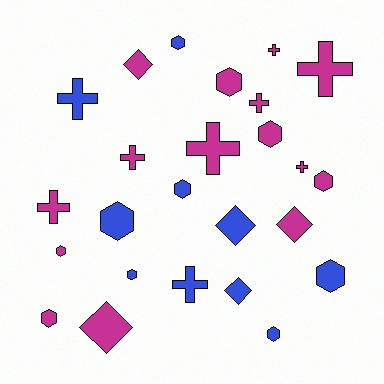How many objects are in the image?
There are 25 objects.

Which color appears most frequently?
Magenta, with 15 objects.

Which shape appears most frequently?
Hexagon, with 11 objects.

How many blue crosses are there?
There are 2 blue crosses.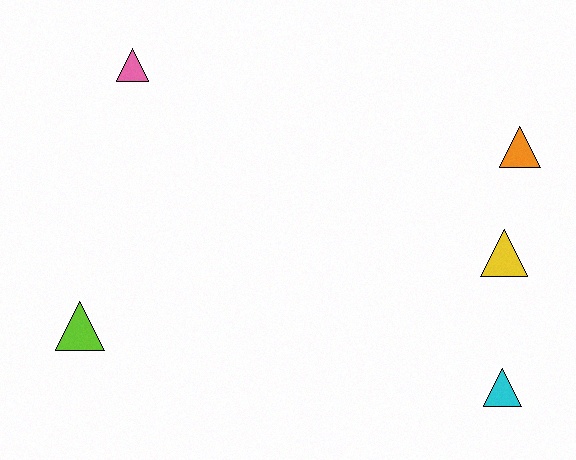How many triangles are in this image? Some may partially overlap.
There are 5 triangles.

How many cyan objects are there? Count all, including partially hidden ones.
There is 1 cyan object.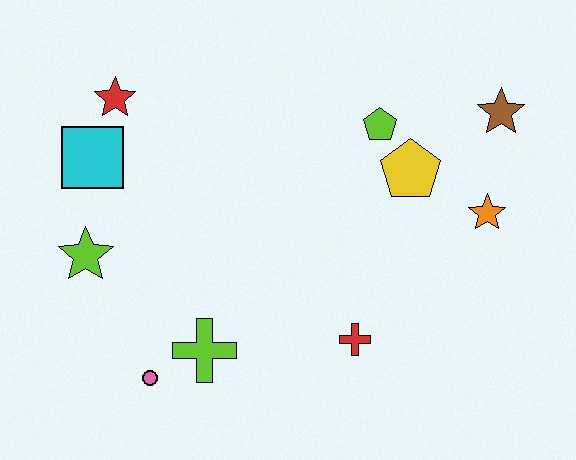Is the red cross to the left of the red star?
No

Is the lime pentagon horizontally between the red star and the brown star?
Yes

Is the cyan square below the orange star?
No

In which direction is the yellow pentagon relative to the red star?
The yellow pentagon is to the right of the red star.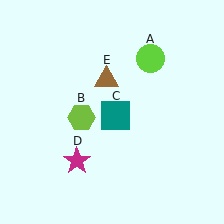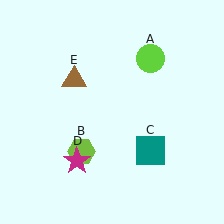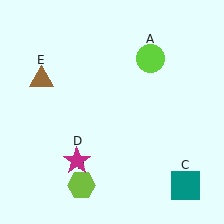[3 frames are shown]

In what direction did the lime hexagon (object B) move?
The lime hexagon (object B) moved down.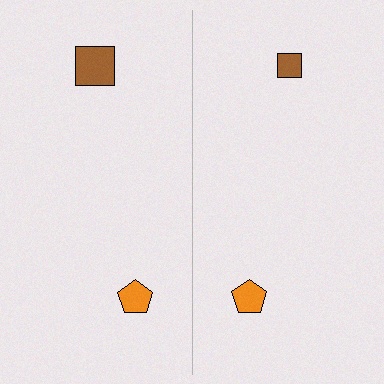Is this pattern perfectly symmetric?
No, the pattern is not perfectly symmetric. The brown square on the right side has a different size than its mirror counterpart.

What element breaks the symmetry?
The brown square on the right side has a different size than its mirror counterpart.